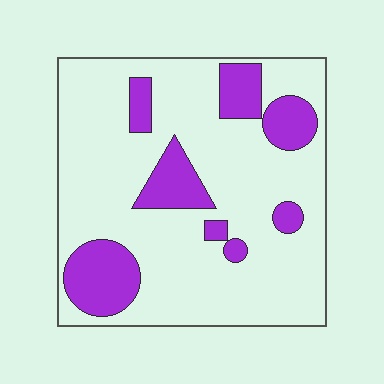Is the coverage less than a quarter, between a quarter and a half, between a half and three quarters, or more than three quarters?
Less than a quarter.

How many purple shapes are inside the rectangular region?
8.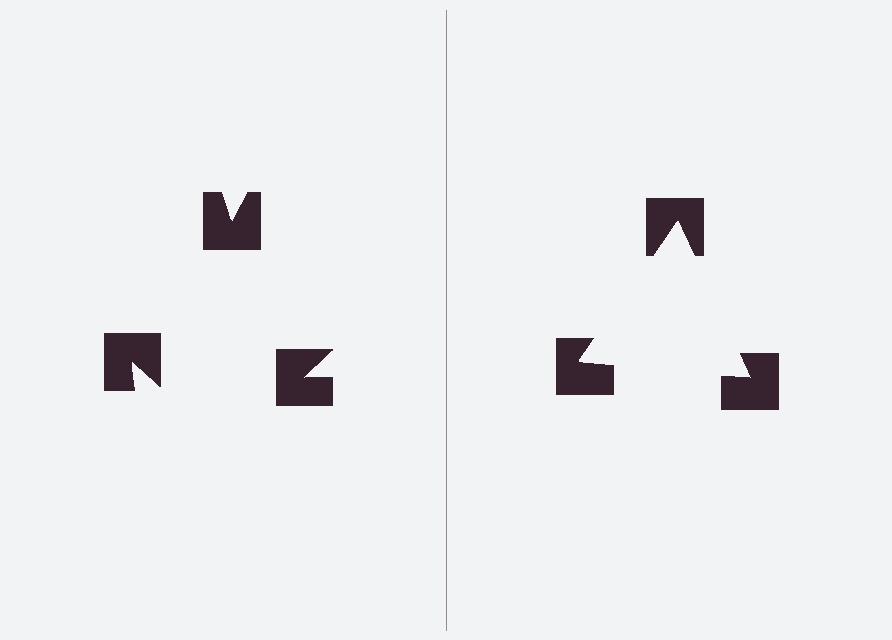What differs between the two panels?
The notched squares are positioned identically on both sides; only the wedge orientations differ. On the right they align to a triangle; on the left they are misaligned.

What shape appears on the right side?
An illusory triangle.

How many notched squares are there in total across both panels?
6 — 3 on each side.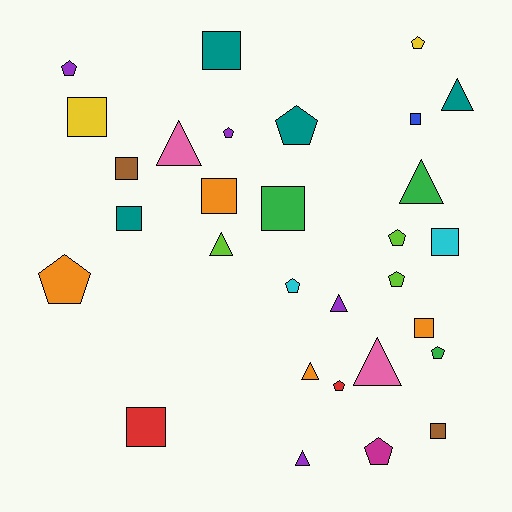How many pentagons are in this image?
There are 11 pentagons.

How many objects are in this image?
There are 30 objects.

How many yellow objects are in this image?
There are 2 yellow objects.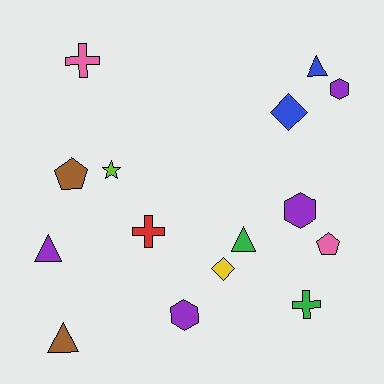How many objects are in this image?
There are 15 objects.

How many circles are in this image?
There are no circles.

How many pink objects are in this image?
There are 2 pink objects.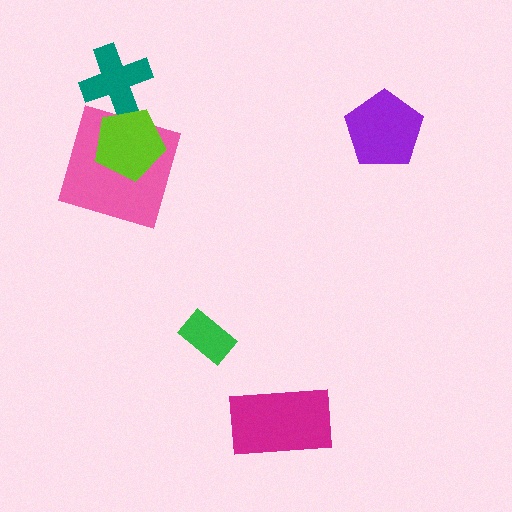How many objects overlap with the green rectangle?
0 objects overlap with the green rectangle.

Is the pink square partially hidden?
Yes, it is partially covered by another shape.